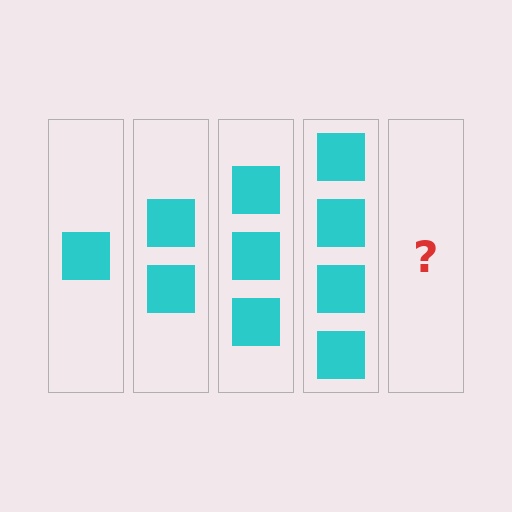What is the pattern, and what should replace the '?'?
The pattern is that each step adds one more square. The '?' should be 5 squares.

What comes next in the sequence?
The next element should be 5 squares.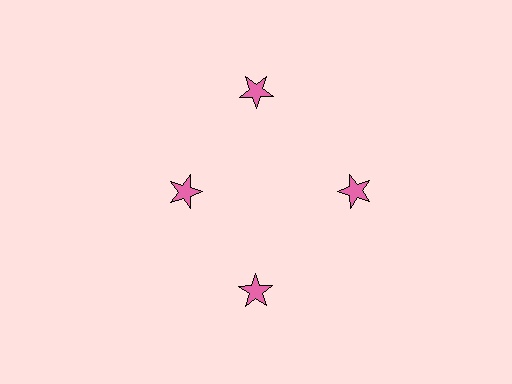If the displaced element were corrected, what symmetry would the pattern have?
It would have 4-fold rotational symmetry — the pattern would map onto itself every 90 degrees.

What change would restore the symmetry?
The symmetry would be restored by moving it outward, back onto the ring so that all 4 stars sit at equal angles and equal distance from the center.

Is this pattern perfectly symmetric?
No. The 4 pink stars are arranged in a ring, but one element near the 9 o'clock position is pulled inward toward the center, breaking the 4-fold rotational symmetry.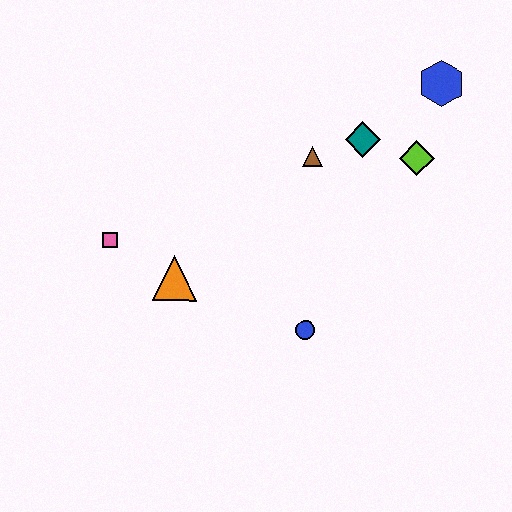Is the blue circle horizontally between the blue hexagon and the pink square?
Yes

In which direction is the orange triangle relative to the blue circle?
The orange triangle is to the left of the blue circle.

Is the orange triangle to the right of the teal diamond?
No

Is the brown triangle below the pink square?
No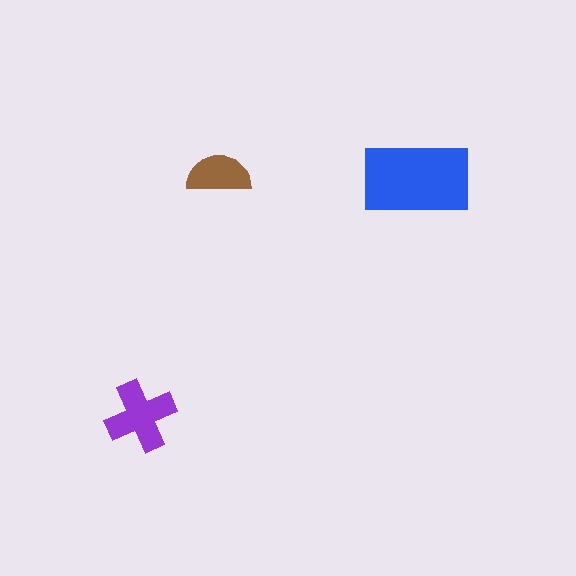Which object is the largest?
The blue rectangle.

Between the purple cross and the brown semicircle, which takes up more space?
The purple cross.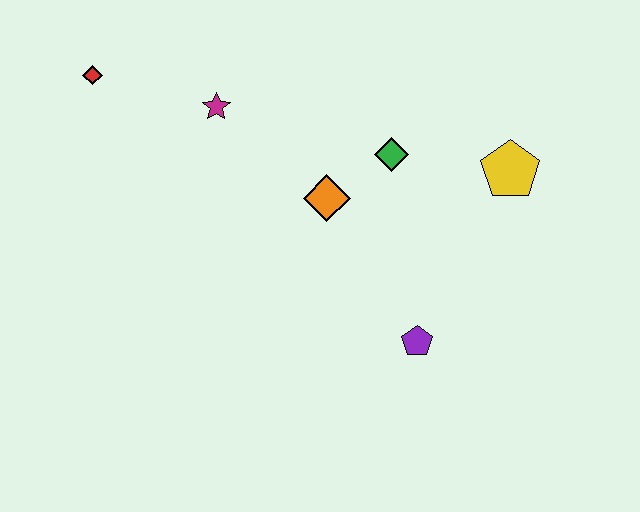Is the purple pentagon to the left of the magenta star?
No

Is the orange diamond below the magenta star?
Yes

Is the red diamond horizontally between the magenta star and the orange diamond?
No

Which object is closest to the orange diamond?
The green diamond is closest to the orange diamond.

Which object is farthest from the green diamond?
The red diamond is farthest from the green diamond.